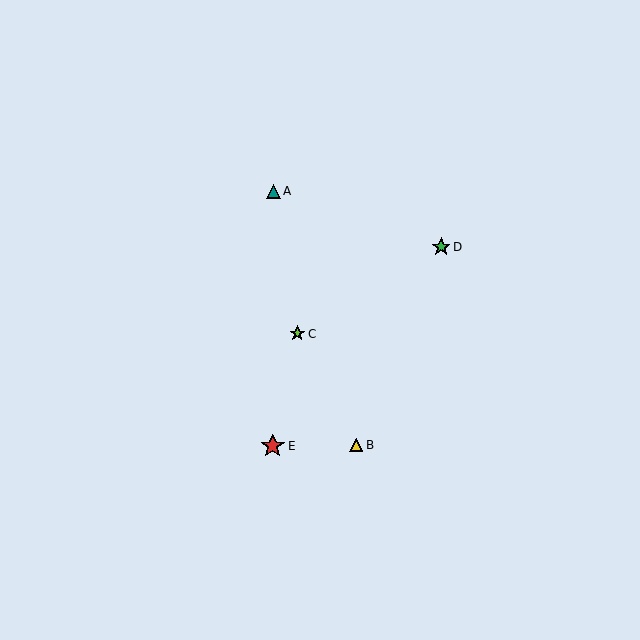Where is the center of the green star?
The center of the green star is at (441, 247).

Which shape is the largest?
The red star (labeled E) is the largest.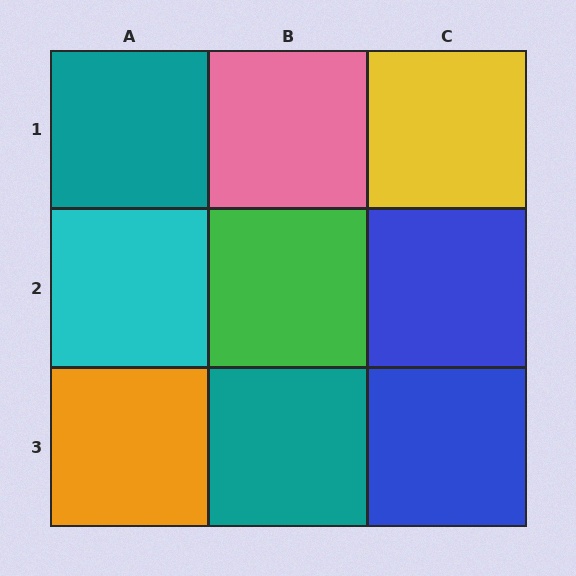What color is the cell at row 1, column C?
Yellow.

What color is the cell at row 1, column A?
Teal.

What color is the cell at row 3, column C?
Blue.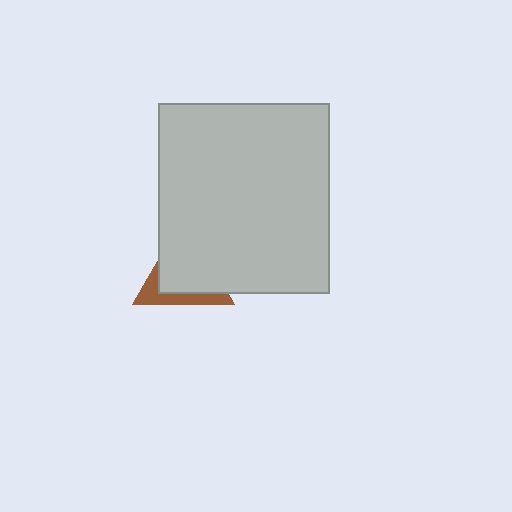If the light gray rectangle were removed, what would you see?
You would see the complete brown triangle.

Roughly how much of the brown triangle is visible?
A small part of it is visible (roughly 32%).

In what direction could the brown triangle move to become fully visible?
The brown triangle could move toward the lower-left. That would shift it out from behind the light gray rectangle entirely.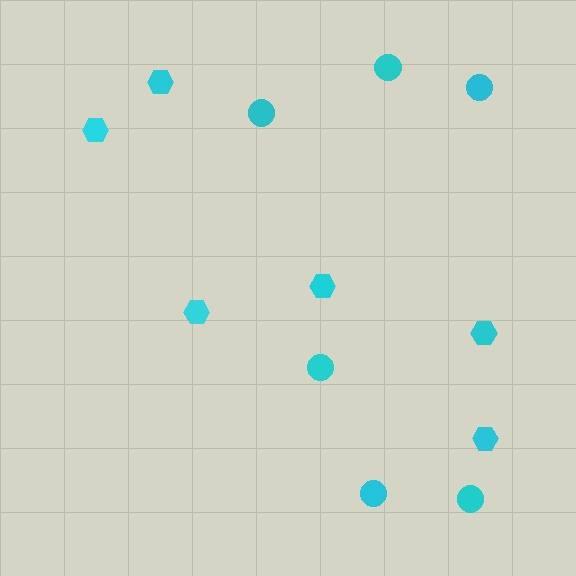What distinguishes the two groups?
There are 2 groups: one group of circles (6) and one group of hexagons (6).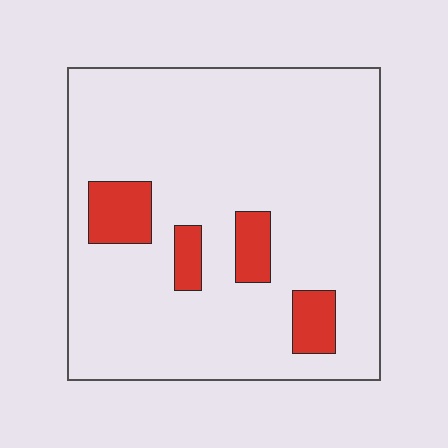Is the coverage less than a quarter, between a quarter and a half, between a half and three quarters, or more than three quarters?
Less than a quarter.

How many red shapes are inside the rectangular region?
4.